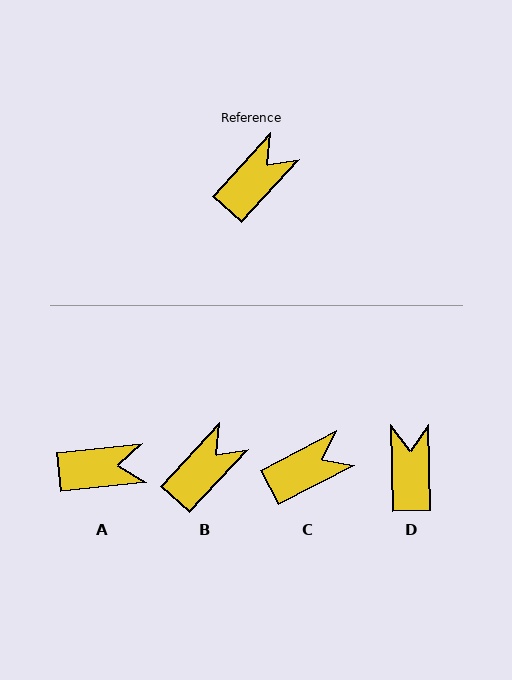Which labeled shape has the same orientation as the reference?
B.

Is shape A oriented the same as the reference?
No, it is off by about 42 degrees.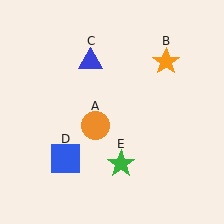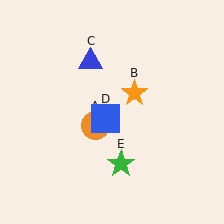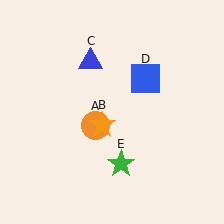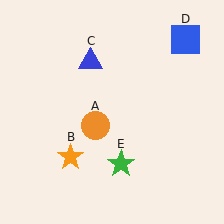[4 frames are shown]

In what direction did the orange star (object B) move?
The orange star (object B) moved down and to the left.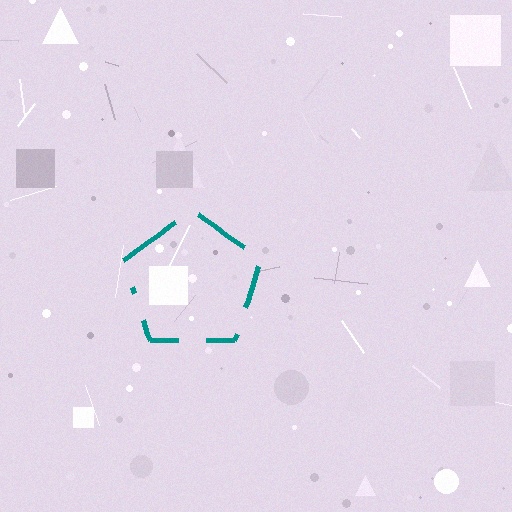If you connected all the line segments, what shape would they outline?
They would outline a pentagon.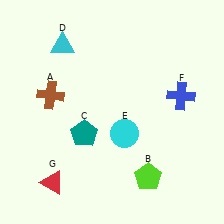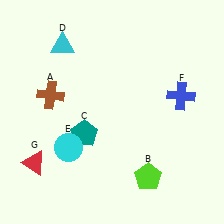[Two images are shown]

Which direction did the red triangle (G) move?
The red triangle (G) moved up.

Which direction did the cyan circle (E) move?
The cyan circle (E) moved left.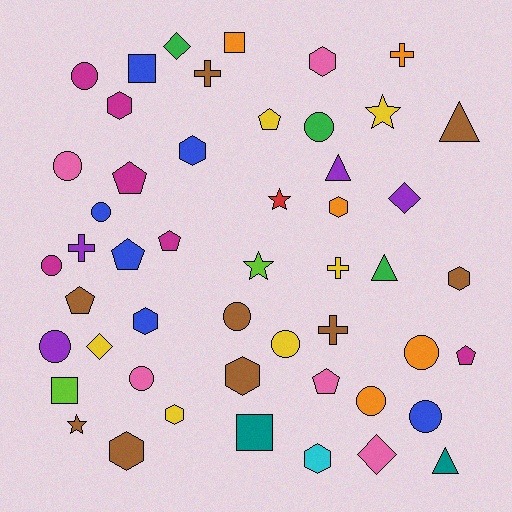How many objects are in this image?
There are 50 objects.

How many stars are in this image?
There are 4 stars.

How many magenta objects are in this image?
There are 6 magenta objects.